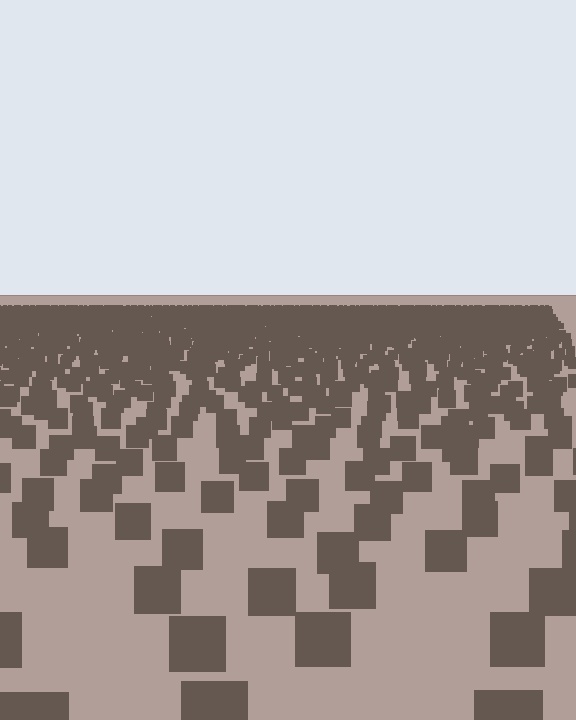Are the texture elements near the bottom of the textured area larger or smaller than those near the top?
Larger. Near the bottom, elements are closer to the viewer and appear at a bigger on-screen size.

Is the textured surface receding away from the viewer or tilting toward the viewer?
The surface is receding away from the viewer. Texture elements get smaller and denser toward the top.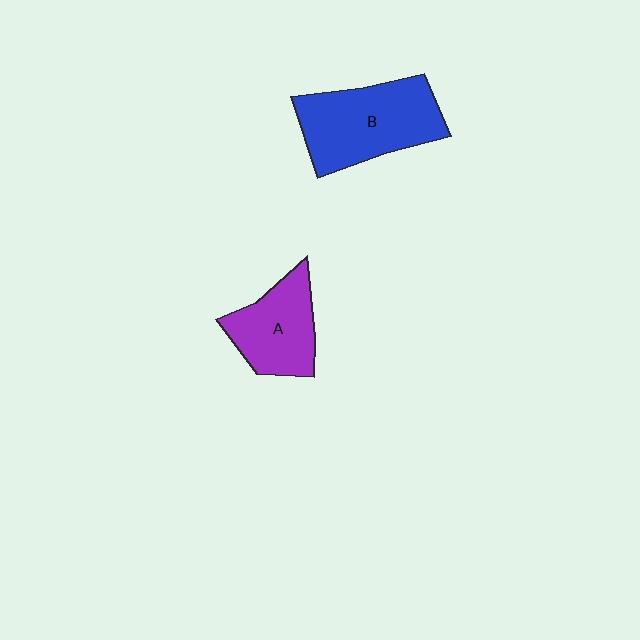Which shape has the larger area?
Shape B (blue).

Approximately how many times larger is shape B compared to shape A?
Approximately 1.4 times.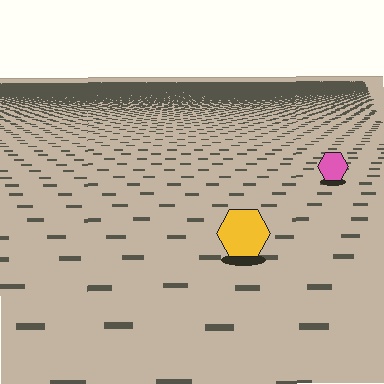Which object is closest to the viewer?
The yellow hexagon is closest. The texture marks near it are larger and more spread out.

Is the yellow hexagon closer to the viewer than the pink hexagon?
Yes. The yellow hexagon is closer — you can tell from the texture gradient: the ground texture is coarser near it.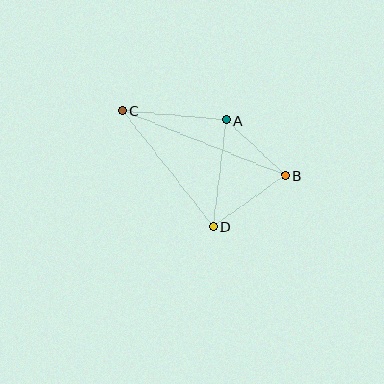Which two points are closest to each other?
Points A and B are closest to each other.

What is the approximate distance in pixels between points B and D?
The distance between B and D is approximately 88 pixels.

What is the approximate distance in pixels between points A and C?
The distance between A and C is approximately 104 pixels.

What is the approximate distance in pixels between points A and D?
The distance between A and D is approximately 107 pixels.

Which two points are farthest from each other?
Points B and C are farthest from each other.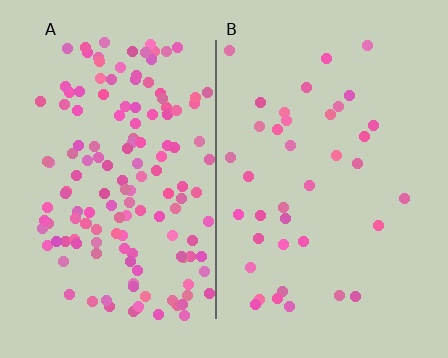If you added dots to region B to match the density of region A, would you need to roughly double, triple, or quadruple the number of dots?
Approximately quadruple.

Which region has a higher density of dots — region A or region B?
A (the left).